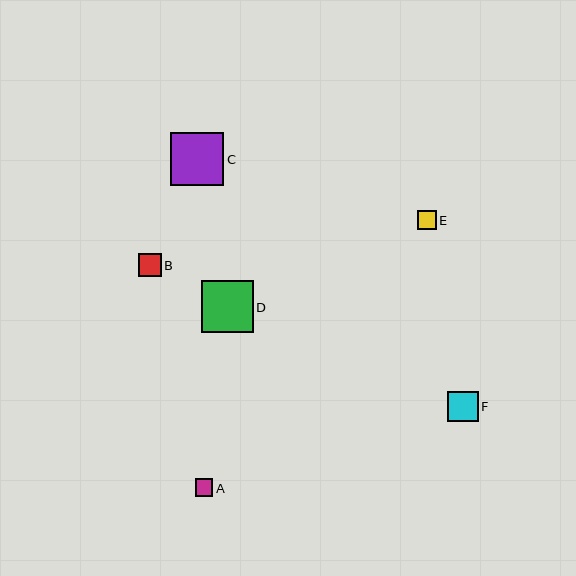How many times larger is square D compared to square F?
Square D is approximately 1.7 times the size of square F.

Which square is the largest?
Square C is the largest with a size of approximately 54 pixels.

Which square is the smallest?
Square A is the smallest with a size of approximately 18 pixels.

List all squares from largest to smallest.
From largest to smallest: C, D, F, B, E, A.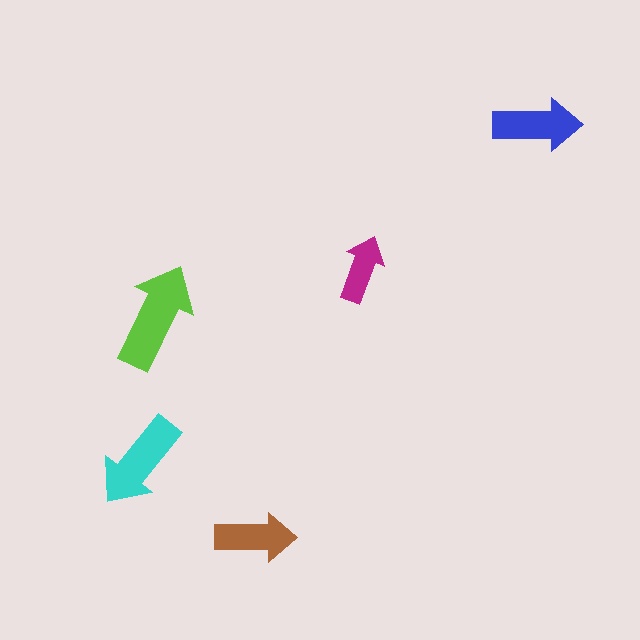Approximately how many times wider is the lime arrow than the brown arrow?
About 1.5 times wider.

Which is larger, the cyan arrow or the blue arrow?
The cyan one.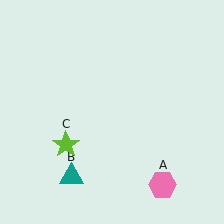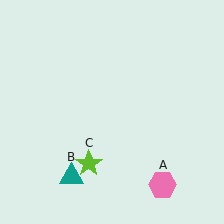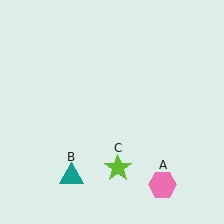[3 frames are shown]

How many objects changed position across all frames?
1 object changed position: lime star (object C).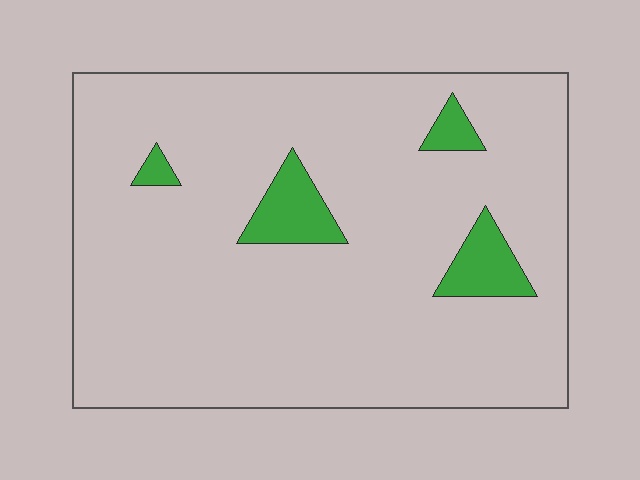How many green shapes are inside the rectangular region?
4.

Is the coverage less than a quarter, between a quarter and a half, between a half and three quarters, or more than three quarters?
Less than a quarter.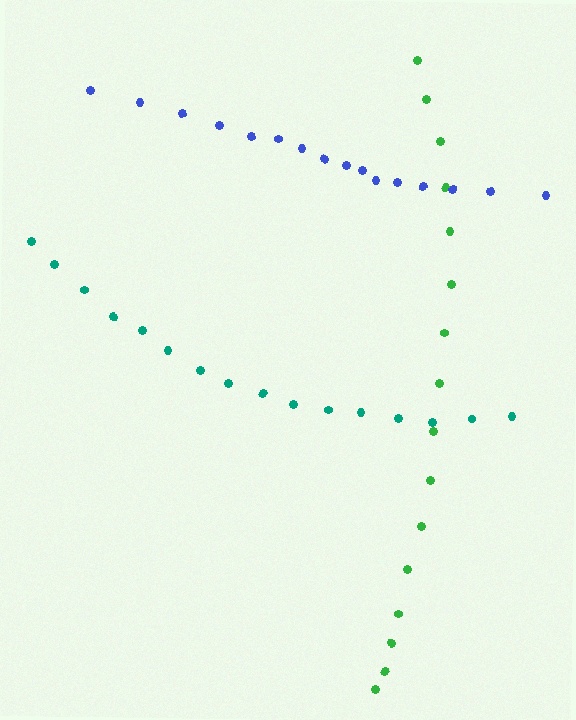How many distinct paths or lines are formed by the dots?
There are 3 distinct paths.